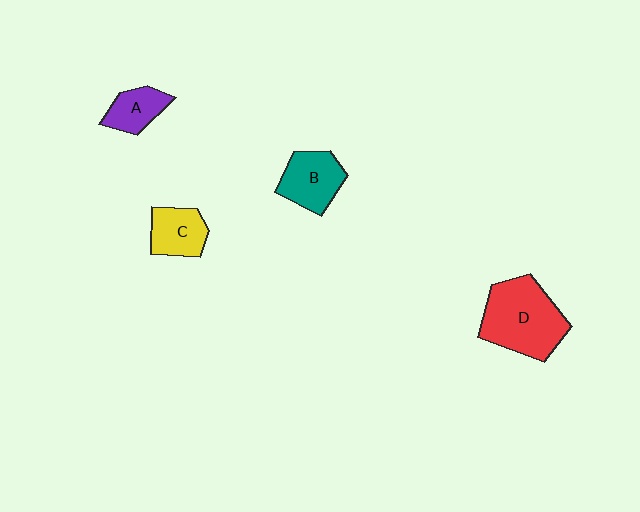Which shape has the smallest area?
Shape A (purple).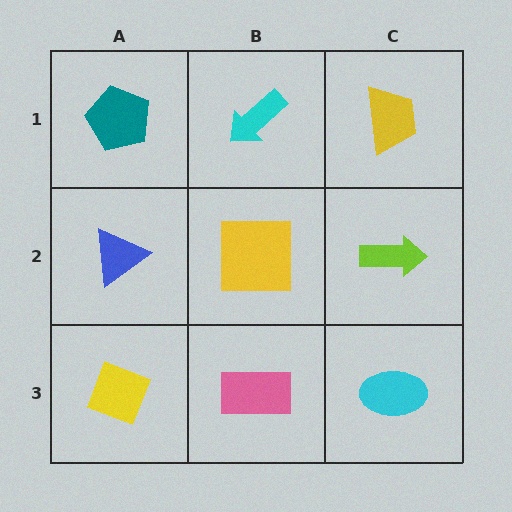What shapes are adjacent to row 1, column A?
A blue triangle (row 2, column A), a cyan arrow (row 1, column B).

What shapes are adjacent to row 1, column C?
A lime arrow (row 2, column C), a cyan arrow (row 1, column B).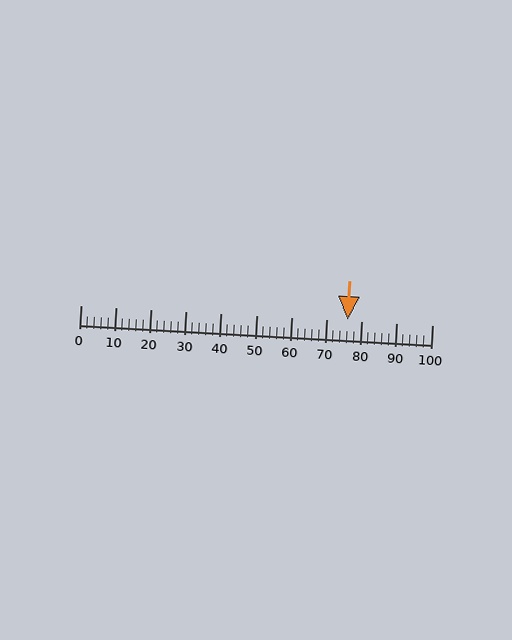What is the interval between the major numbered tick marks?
The major tick marks are spaced 10 units apart.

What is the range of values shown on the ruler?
The ruler shows values from 0 to 100.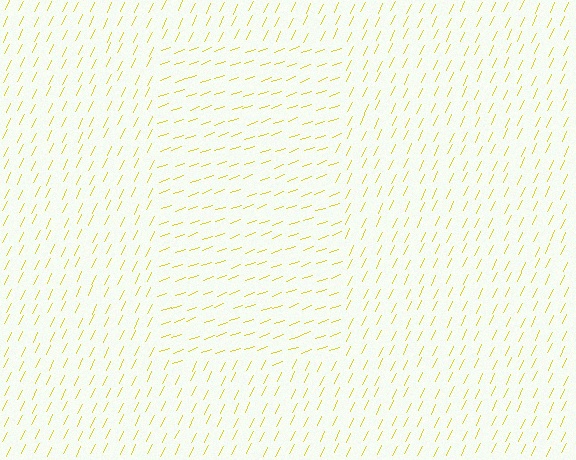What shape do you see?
I see a rectangle.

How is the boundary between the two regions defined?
The boundary is defined purely by a change in line orientation (approximately 45 degrees difference). All lines are the same color and thickness.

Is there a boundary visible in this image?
Yes, there is a texture boundary formed by a change in line orientation.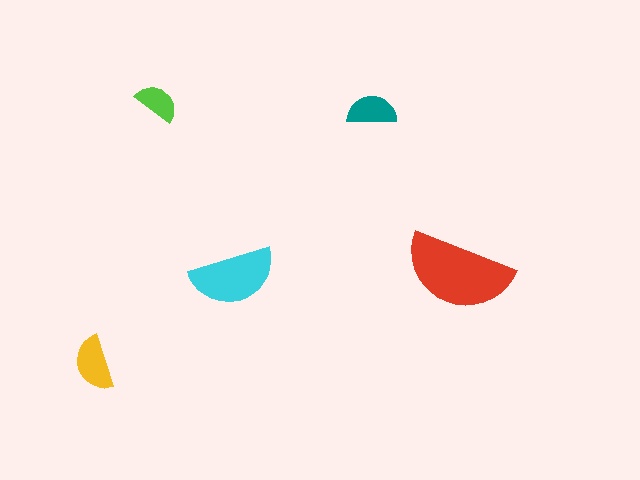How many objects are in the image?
There are 5 objects in the image.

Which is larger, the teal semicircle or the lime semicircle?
The teal one.